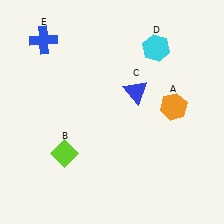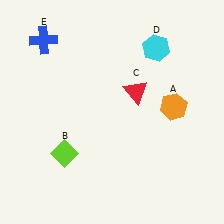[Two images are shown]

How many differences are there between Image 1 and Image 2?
There is 1 difference between the two images.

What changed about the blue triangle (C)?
In Image 1, C is blue. In Image 2, it changed to red.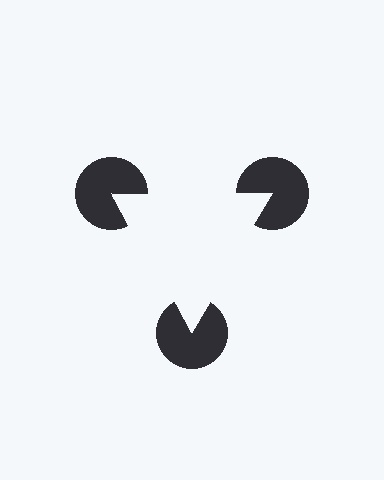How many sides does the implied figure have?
3 sides.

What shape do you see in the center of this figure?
An illusory triangle — its edges are inferred from the aligned wedge cuts in the pac-man discs, not physically drawn.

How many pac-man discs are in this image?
There are 3 — one at each vertex of the illusory triangle.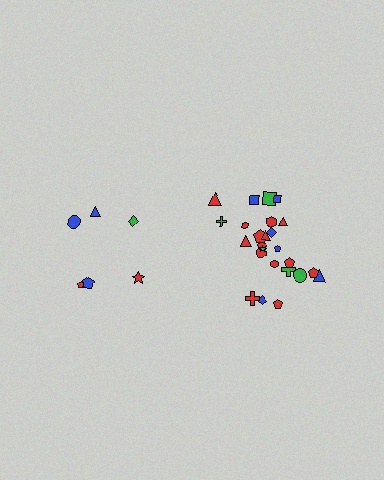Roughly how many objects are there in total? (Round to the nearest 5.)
Roughly 30 objects in total.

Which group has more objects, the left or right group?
The right group.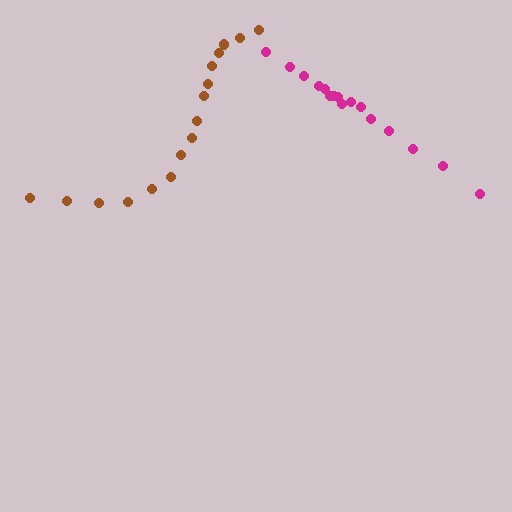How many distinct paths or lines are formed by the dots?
There are 2 distinct paths.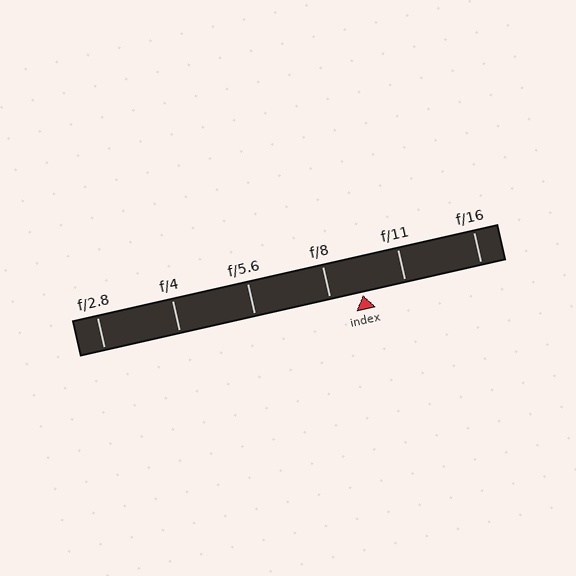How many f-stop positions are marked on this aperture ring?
There are 6 f-stop positions marked.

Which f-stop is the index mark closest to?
The index mark is closest to f/8.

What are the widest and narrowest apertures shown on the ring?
The widest aperture shown is f/2.8 and the narrowest is f/16.